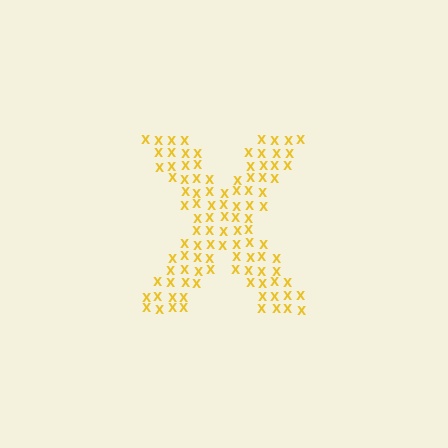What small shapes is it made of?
It is made of small letter X's.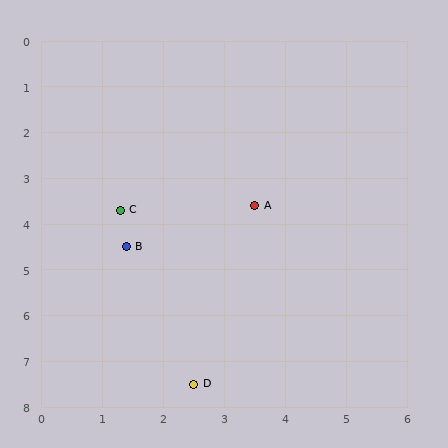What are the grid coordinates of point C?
Point C is at approximately (1.3, 3.7).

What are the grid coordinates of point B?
Point B is at approximately (1.4, 4.5).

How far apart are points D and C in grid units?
Points D and C are about 4.0 grid units apart.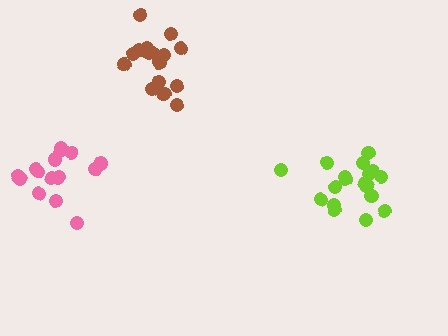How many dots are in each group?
Group 1: 17 dots, Group 2: 15 dots, Group 3: 18 dots (50 total).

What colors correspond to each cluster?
The clusters are colored: brown, pink, lime.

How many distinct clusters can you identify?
There are 3 distinct clusters.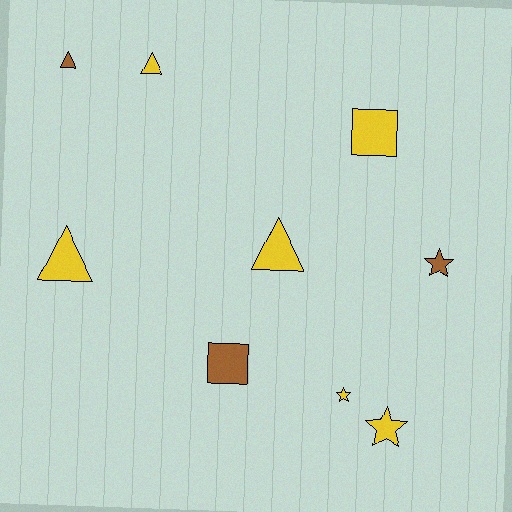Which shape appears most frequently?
Triangle, with 4 objects.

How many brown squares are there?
There is 1 brown square.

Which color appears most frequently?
Yellow, with 6 objects.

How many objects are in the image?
There are 9 objects.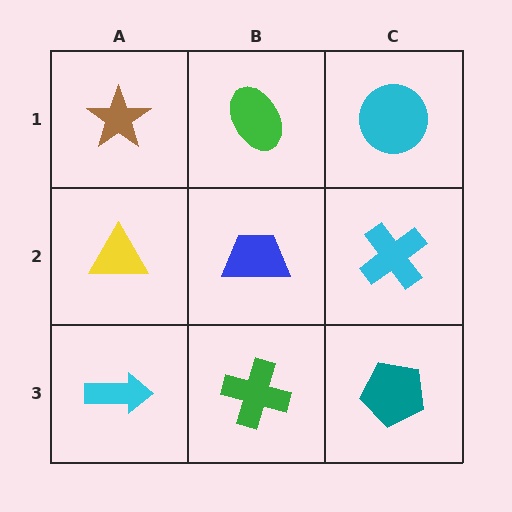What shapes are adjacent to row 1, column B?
A blue trapezoid (row 2, column B), a brown star (row 1, column A), a cyan circle (row 1, column C).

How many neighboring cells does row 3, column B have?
3.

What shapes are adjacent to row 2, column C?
A cyan circle (row 1, column C), a teal pentagon (row 3, column C), a blue trapezoid (row 2, column B).